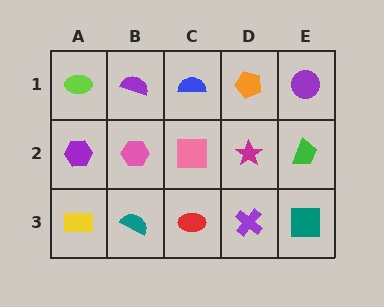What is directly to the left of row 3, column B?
A yellow rectangle.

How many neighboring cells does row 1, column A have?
2.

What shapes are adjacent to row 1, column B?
A pink hexagon (row 2, column B), a lime ellipse (row 1, column A), a blue semicircle (row 1, column C).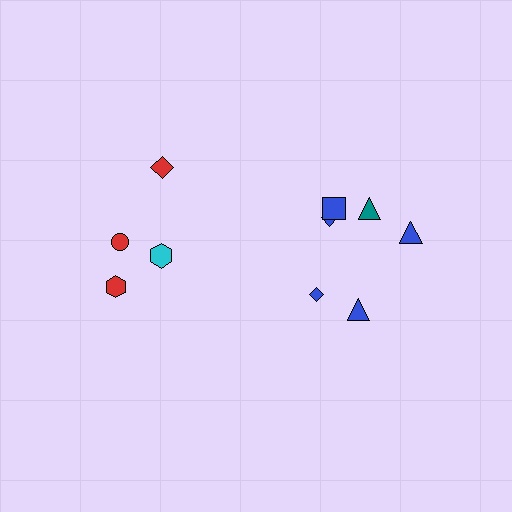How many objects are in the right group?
There are 6 objects.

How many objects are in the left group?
There are 4 objects.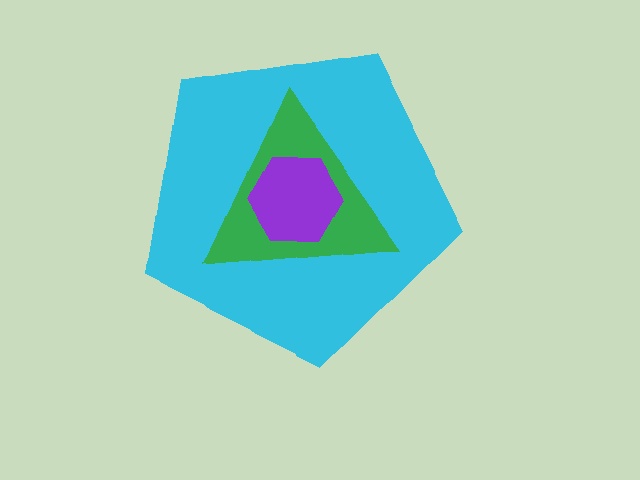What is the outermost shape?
The cyan pentagon.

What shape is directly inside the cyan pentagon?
The green triangle.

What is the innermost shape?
The purple hexagon.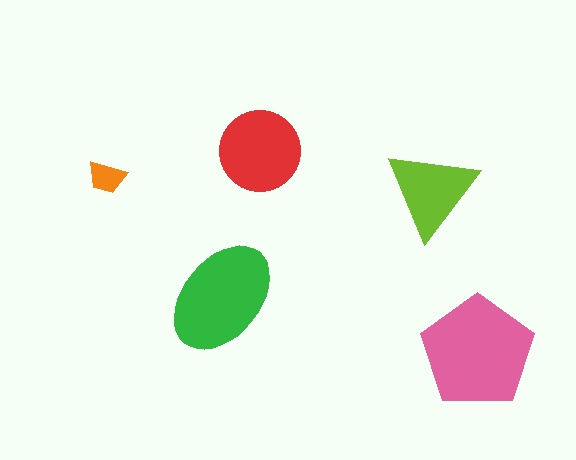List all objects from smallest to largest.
The orange trapezoid, the lime triangle, the red circle, the green ellipse, the pink pentagon.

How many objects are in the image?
There are 5 objects in the image.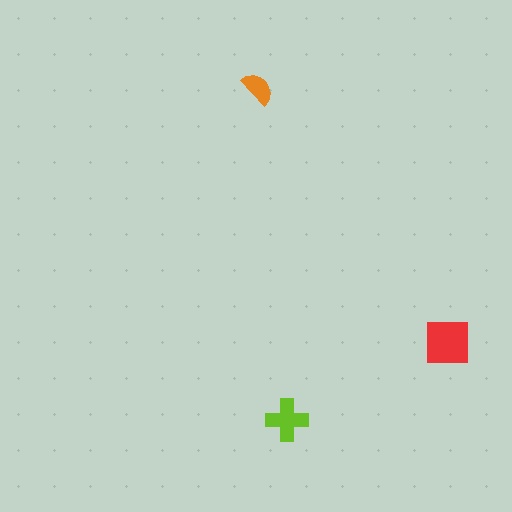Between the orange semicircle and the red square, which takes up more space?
The red square.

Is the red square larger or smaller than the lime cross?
Larger.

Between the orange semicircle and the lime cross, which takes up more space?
The lime cross.